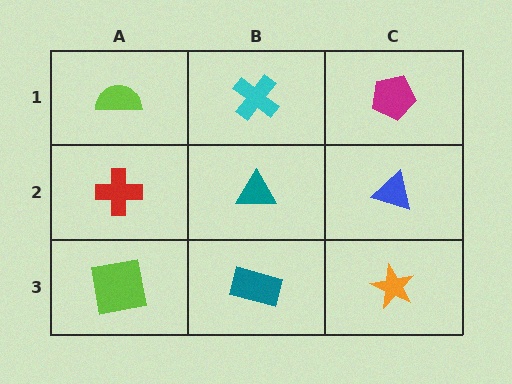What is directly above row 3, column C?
A blue triangle.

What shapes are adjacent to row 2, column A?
A lime semicircle (row 1, column A), a lime square (row 3, column A), a teal triangle (row 2, column B).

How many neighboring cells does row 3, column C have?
2.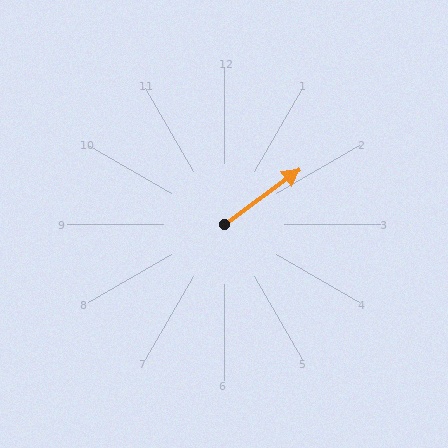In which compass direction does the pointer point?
Northeast.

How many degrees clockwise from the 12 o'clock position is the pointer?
Approximately 54 degrees.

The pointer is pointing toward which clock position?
Roughly 2 o'clock.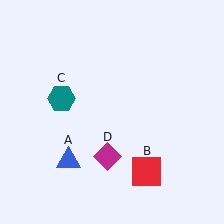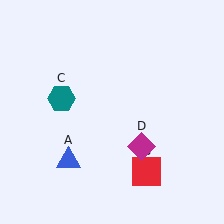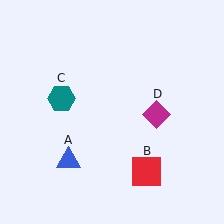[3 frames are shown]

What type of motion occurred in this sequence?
The magenta diamond (object D) rotated counterclockwise around the center of the scene.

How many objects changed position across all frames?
1 object changed position: magenta diamond (object D).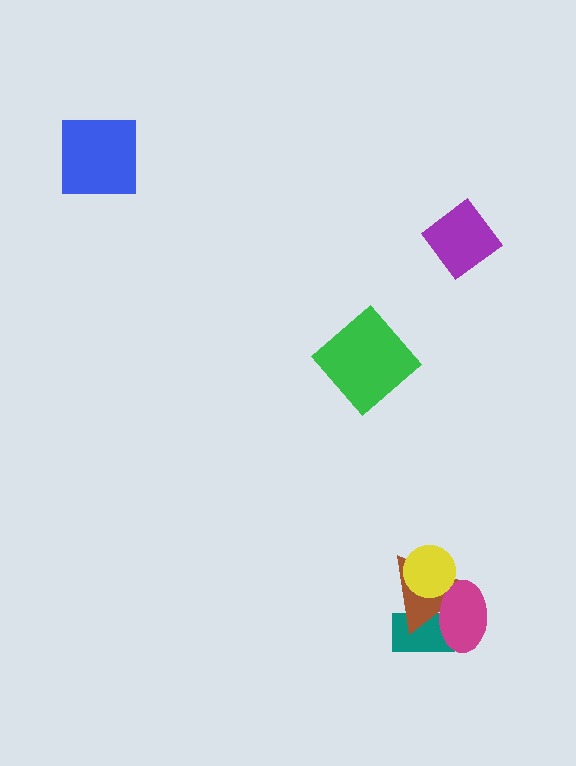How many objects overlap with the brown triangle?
3 objects overlap with the brown triangle.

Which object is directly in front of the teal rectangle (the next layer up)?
The brown triangle is directly in front of the teal rectangle.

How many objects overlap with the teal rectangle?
2 objects overlap with the teal rectangle.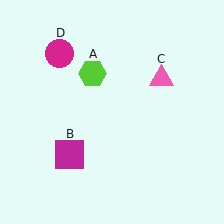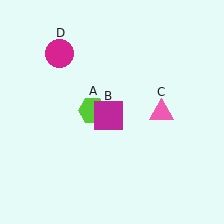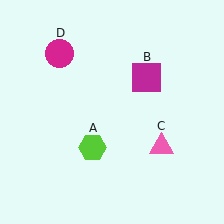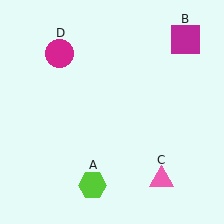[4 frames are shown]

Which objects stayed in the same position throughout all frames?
Magenta circle (object D) remained stationary.